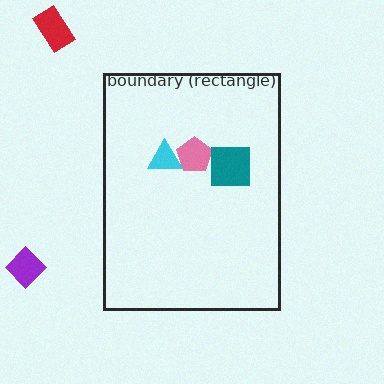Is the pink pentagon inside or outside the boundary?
Inside.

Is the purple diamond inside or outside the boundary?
Outside.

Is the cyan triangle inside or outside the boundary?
Inside.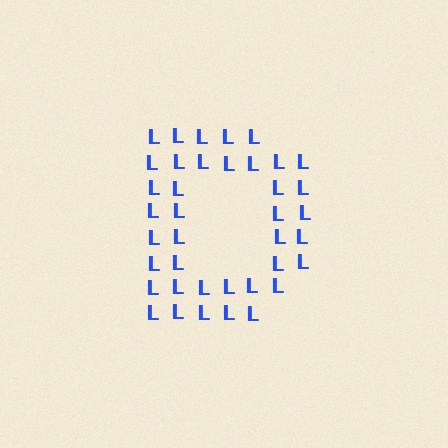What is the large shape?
The large shape is the letter D.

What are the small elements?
The small elements are letter L's.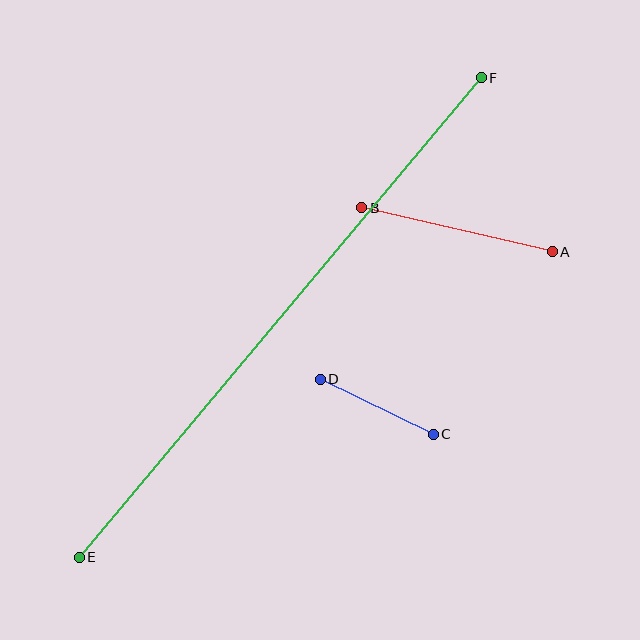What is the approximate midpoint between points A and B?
The midpoint is at approximately (457, 230) pixels.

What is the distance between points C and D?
The distance is approximately 126 pixels.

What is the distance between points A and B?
The distance is approximately 196 pixels.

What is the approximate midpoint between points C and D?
The midpoint is at approximately (377, 407) pixels.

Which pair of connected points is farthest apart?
Points E and F are farthest apart.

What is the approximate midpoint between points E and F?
The midpoint is at approximately (280, 318) pixels.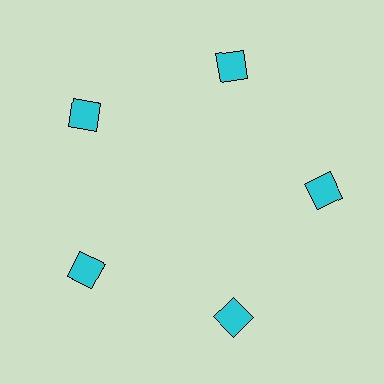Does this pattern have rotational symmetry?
Yes, this pattern has 5-fold rotational symmetry. It looks the same after rotating 72 degrees around the center.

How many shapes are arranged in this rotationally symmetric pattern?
There are 5 shapes, arranged in 5 groups of 1.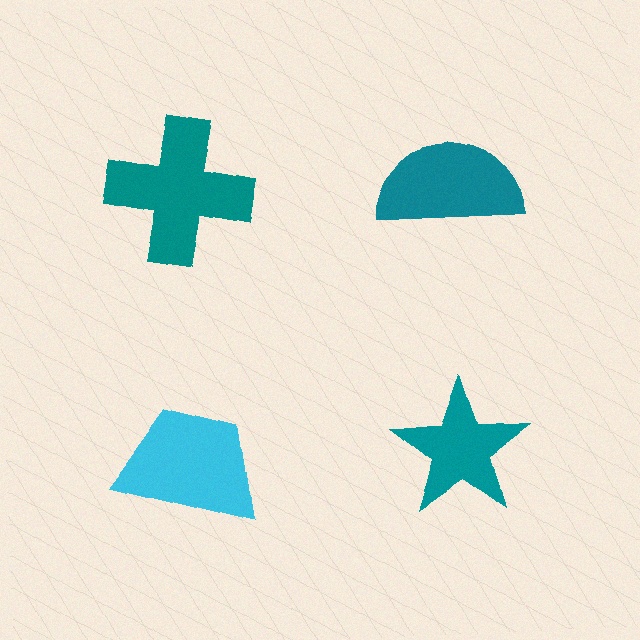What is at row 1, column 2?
A teal semicircle.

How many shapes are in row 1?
2 shapes.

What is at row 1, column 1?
A teal cross.